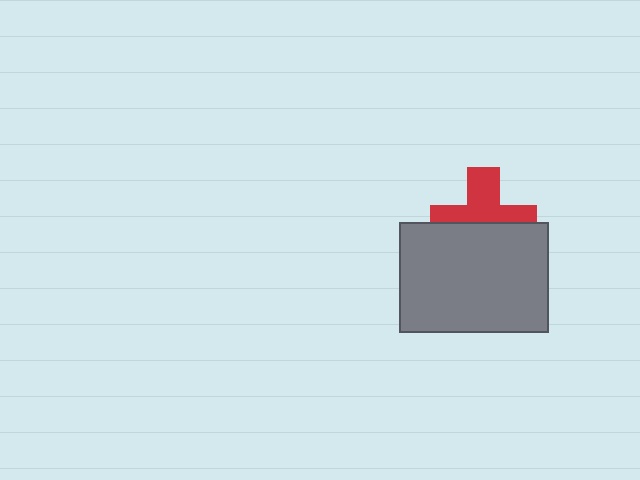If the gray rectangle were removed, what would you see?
You would see the complete red cross.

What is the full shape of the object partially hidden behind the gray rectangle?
The partially hidden object is a red cross.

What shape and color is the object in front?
The object in front is a gray rectangle.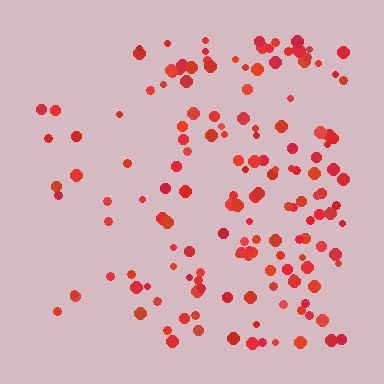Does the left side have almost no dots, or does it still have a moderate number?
Still a moderate number, just noticeably fewer than the right.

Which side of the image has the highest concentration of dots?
The right.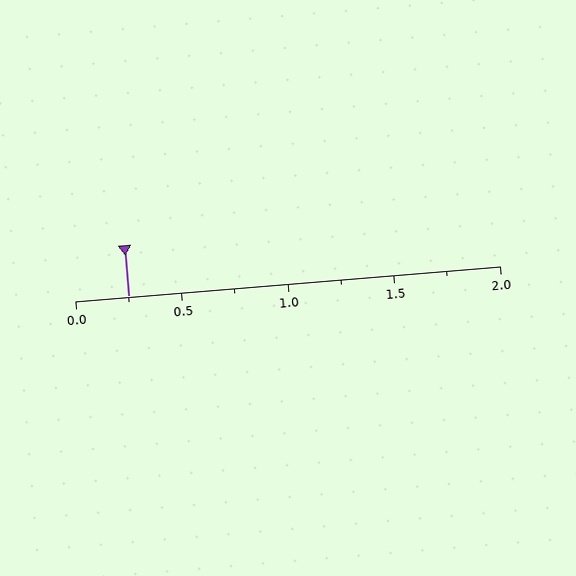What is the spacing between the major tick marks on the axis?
The major ticks are spaced 0.5 apart.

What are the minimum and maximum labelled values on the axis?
The axis runs from 0.0 to 2.0.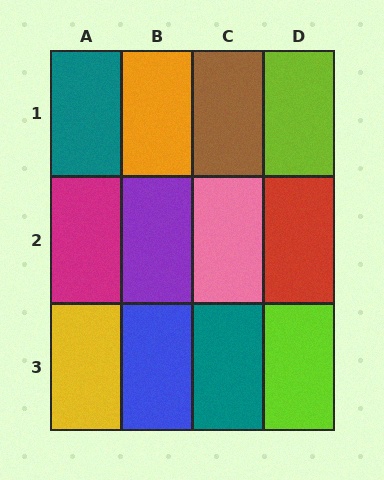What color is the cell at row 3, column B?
Blue.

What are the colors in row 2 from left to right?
Magenta, purple, pink, red.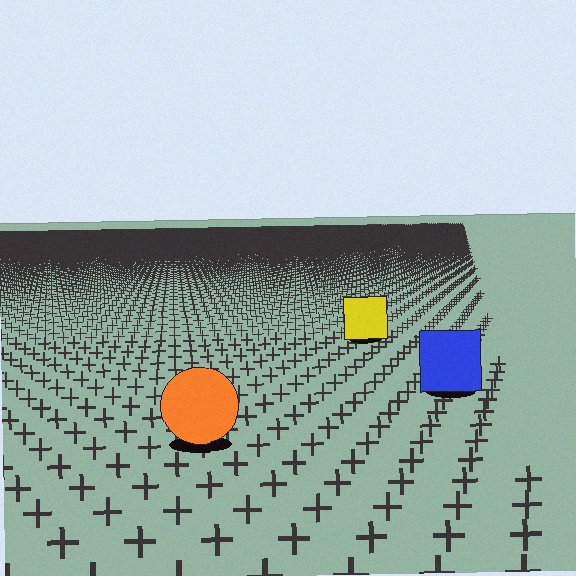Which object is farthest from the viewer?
The yellow square is farthest from the viewer. It appears smaller and the ground texture around it is denser.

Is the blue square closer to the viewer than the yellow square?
Yes. The blue square is closer — you can tell from the texture gradient: the ground texture is coarser near it.